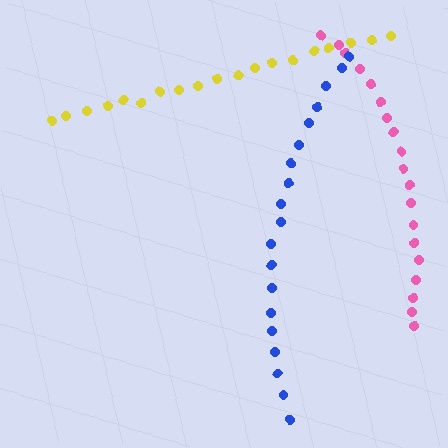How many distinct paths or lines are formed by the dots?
There are 3 distinct paths.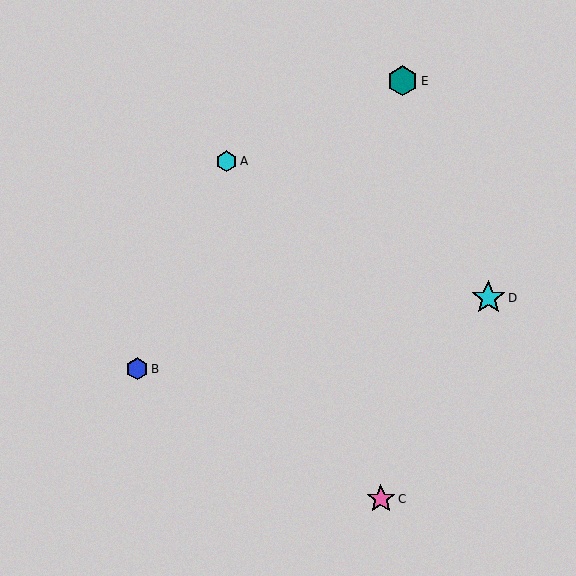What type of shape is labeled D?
Shape D is a cyan star.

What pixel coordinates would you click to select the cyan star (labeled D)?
Click at (488, 298) to select the cyan star D.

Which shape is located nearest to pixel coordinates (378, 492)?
The pink star (labeled C) at (381, 499) is nearest to that location.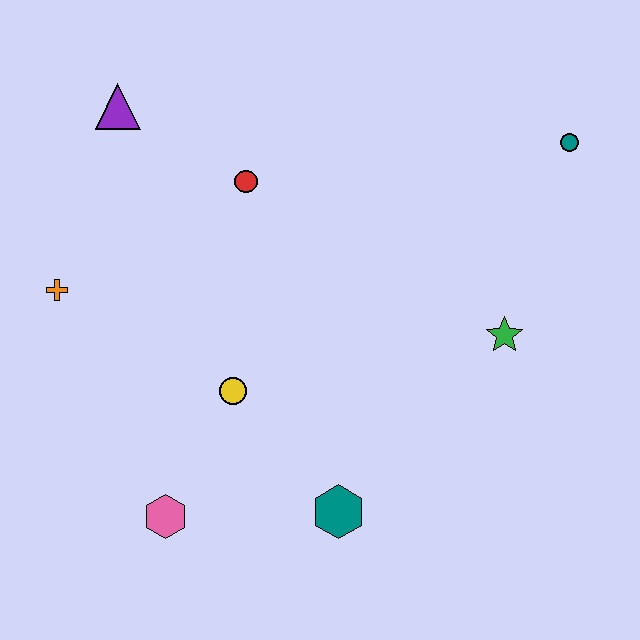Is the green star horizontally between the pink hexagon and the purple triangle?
No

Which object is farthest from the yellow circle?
The teal circle is farthest from the yellow circle.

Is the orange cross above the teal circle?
No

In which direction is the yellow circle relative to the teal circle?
The yellow circle is to the left of the teal circle.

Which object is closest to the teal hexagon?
The yellow circle is closest to the teal hexagon.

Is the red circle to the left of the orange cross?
No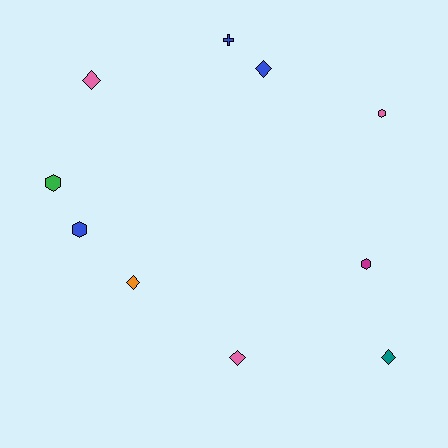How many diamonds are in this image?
There are 5 diamonds.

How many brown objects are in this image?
There are no brown objects.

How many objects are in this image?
There are 10 objects.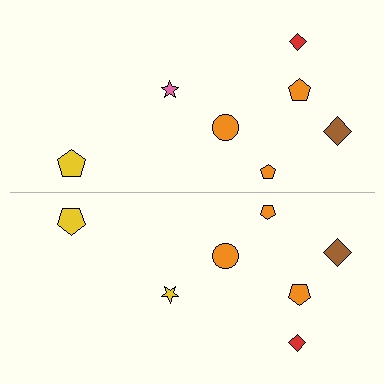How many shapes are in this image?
There are 14 shapes in this image.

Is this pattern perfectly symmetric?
No, the pattern is not perfectly symmetric. The yellow star on the bottom side breaks the symmetry — its mirror counterpart is pink.